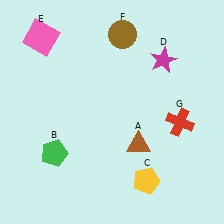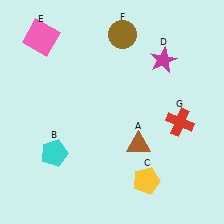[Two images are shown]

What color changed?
The pentagon (B) changed from green in Image 1 to cyan in Image 2.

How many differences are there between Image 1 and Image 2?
There is 1 difference between the two images.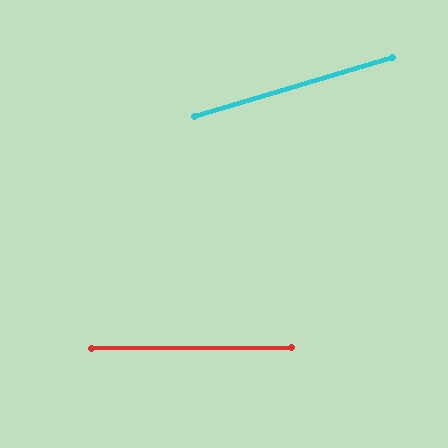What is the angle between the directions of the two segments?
Approximately 16 degrees.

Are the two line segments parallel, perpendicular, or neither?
Neither parallel nor perpendicular — they differ by about 16°.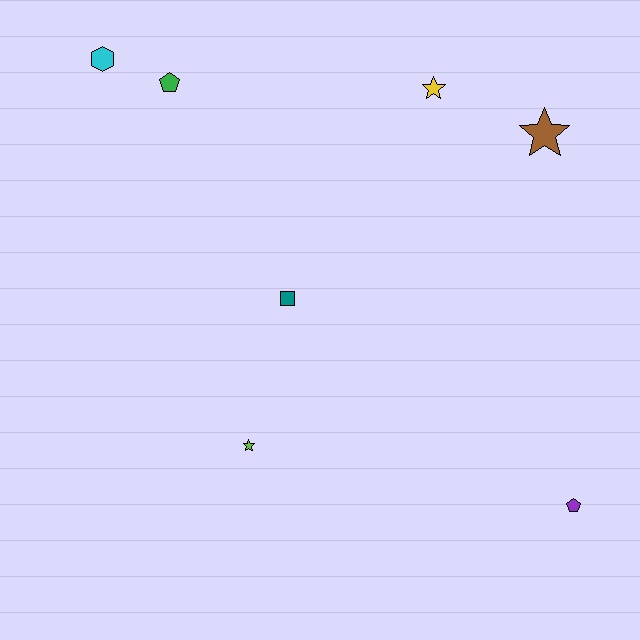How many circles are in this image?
There are no circles.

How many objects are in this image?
There are 7 objects.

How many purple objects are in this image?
There is 1 purple object.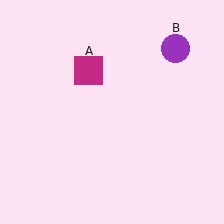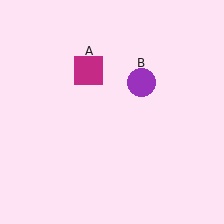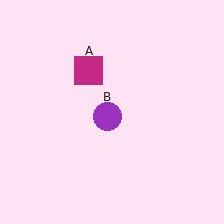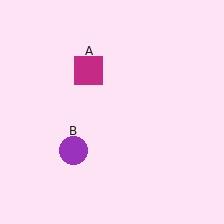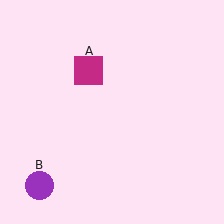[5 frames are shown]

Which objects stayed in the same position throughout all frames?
Magenta square (object A) remained stationary.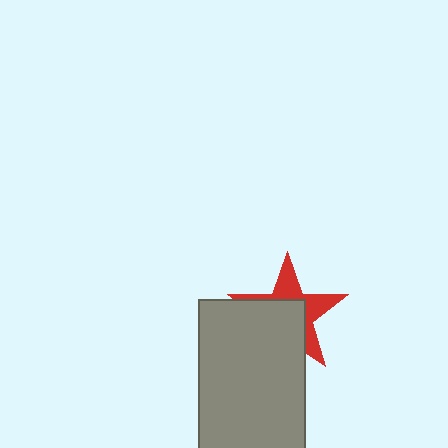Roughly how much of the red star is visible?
About half of it is visible (roughly 47%).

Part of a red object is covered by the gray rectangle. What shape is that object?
It is a star.